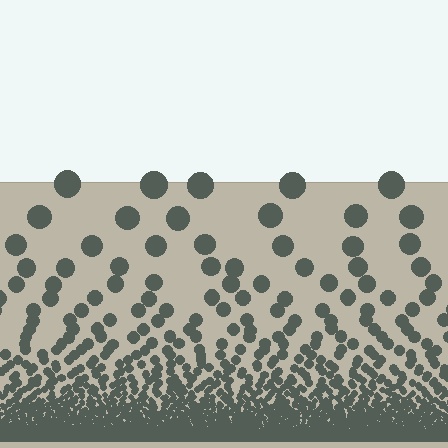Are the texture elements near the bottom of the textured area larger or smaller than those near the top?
Smaller. The gradient is inverted — elements near the bottom are smaller and denser.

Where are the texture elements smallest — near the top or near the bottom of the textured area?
Near the bottom.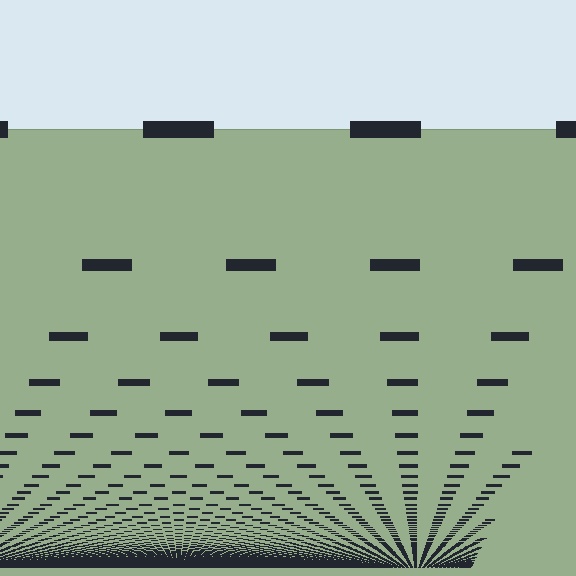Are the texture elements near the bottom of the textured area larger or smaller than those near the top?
Smaller. The gradient is inverted — elements near the bottom are smaller and denser.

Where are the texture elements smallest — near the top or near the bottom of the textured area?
Near the bottom.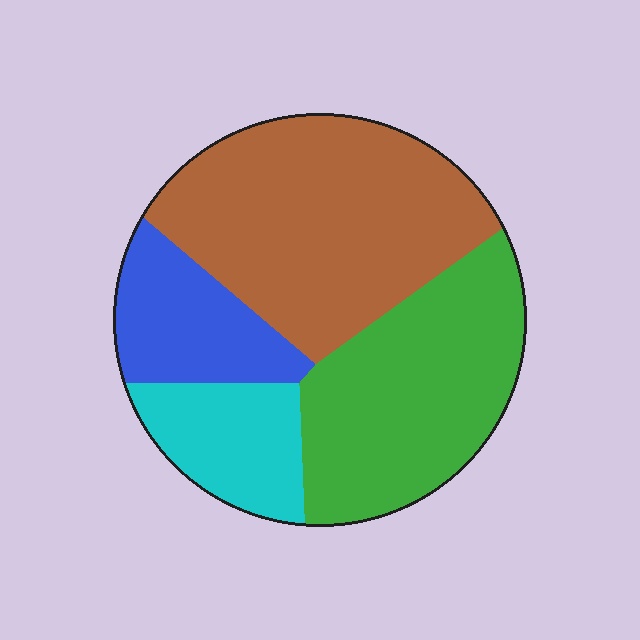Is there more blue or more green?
Green.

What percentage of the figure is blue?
Blue covers about 15% of the figure.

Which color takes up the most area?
Brown, at roughly 40%.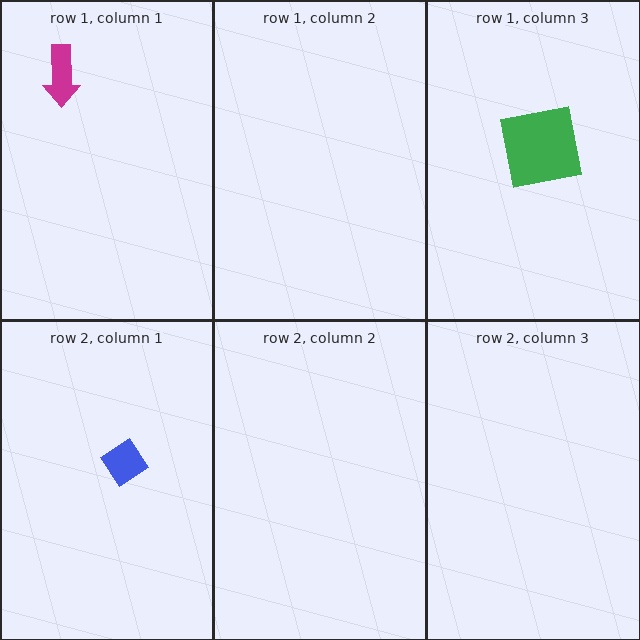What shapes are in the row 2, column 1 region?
The blue diamond.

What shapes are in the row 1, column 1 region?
The magenta arrow.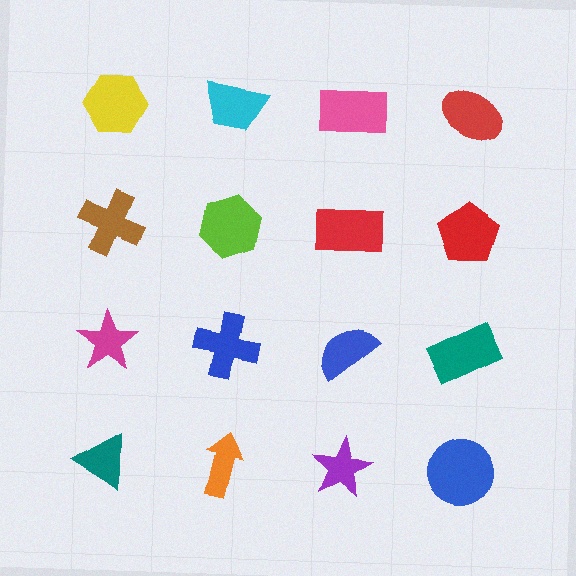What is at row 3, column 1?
A magenta star.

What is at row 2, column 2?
A lime hexagon.